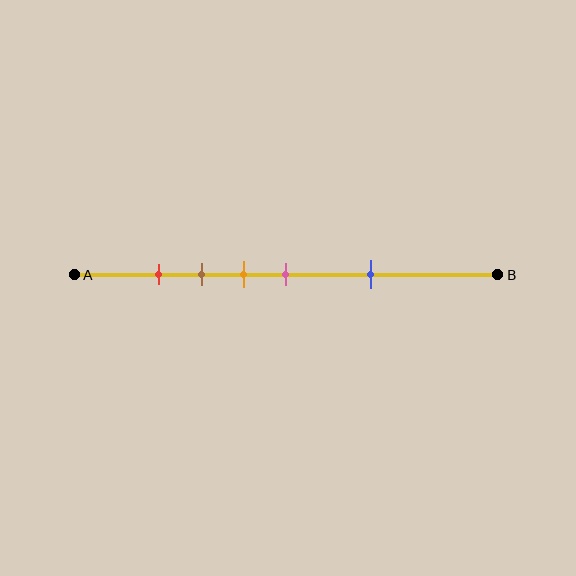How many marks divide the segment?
There are 5 marks dividing the segment.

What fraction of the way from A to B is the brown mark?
The brown mark is approximately 30% (0.3) of the way from A to B.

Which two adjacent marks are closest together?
The red and brown marks are the closest adjacent pair.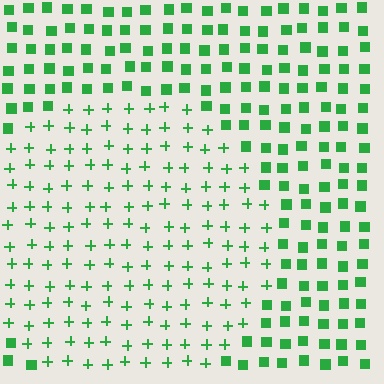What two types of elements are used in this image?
The image uses plus signs inside the circle region and squares outside it.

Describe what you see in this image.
The image is filled with small green elements arranged in a uniform grid. A circle-shaped region contains plus signs, while the surrounding area contains squares. The boundary is defined purely by the change in element shape.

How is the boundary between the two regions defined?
The boundary is defined by a change in element shape: plus signs inside vs. squares outside. All elements share the same color and spacing.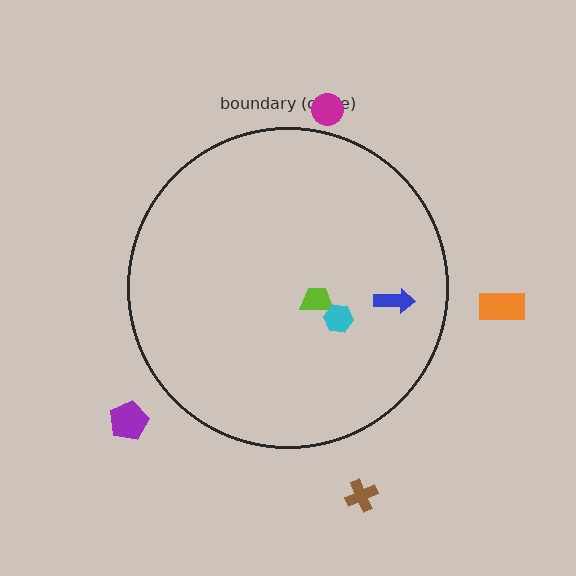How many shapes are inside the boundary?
3 inside, 4 outside.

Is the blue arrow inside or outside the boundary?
Inside.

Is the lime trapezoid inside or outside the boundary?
Inside.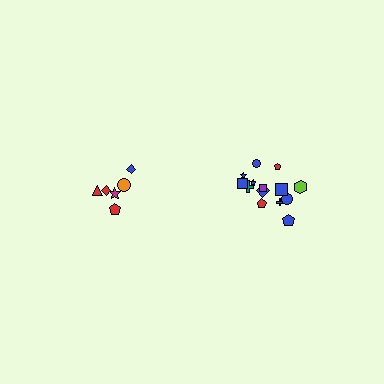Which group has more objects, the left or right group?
The right group.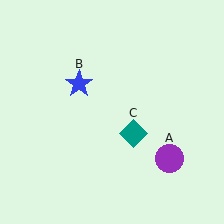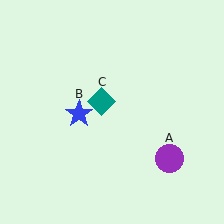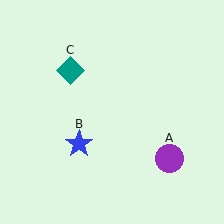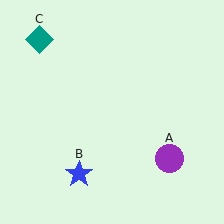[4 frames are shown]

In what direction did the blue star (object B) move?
The blue star (object B) moved down.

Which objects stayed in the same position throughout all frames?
Purple circle (object A) remained stationary.